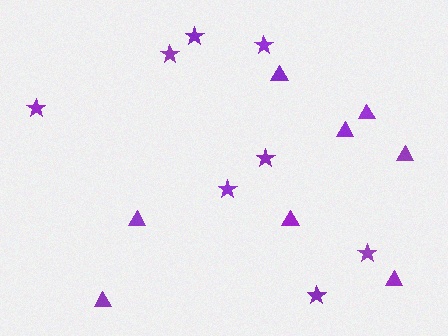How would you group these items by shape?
There are 2 groups: one group of stars (8) and one group of triangles (8).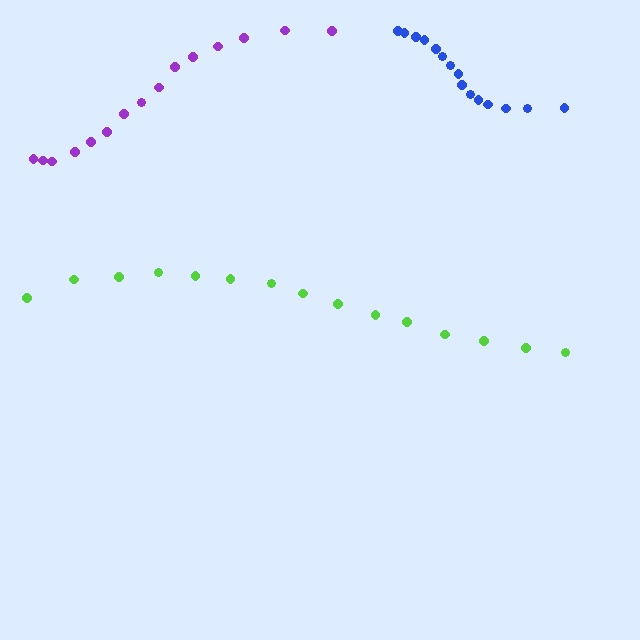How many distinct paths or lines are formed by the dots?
There are 3 distinct paths.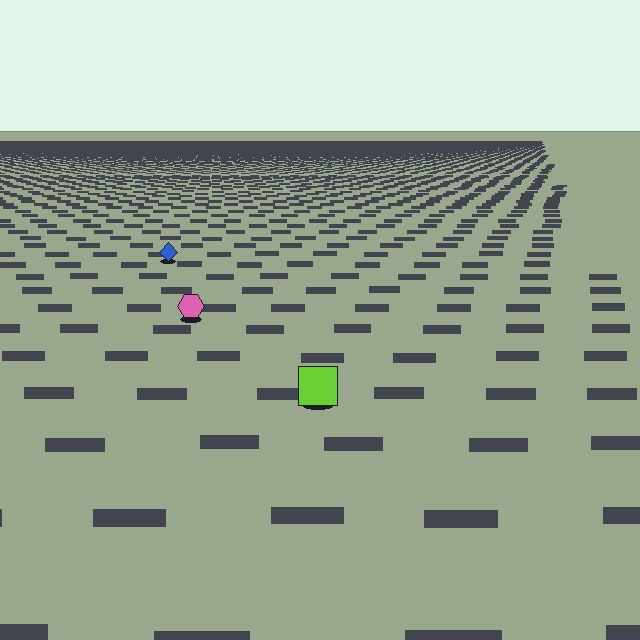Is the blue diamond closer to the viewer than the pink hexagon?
No. The pink hexagon is closer — you can tell from the texture gradient: the ground texture is coarser near it.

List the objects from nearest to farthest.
From nearest to farthest: the lime square, the pink hexagon, the blue diamond.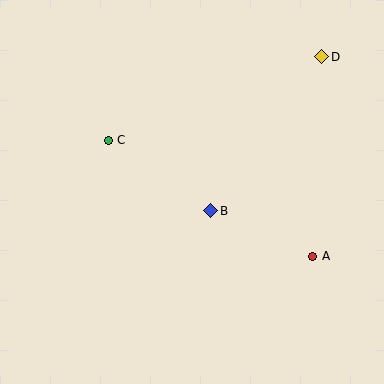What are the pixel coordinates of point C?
Point C is at (108, 140).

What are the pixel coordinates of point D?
Point D is at (322, 57).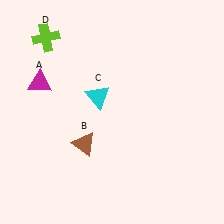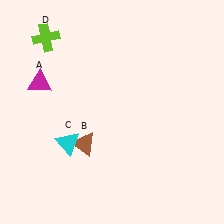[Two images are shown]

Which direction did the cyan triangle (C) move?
The cyan triangle (C) moved down.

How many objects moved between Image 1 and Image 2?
1 object moved between the two images.